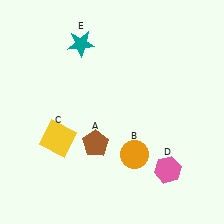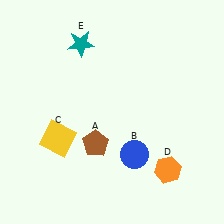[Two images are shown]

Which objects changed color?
B changed from orange to blue. D changed from pink to orange.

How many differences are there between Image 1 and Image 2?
There are 2 differences between the two images.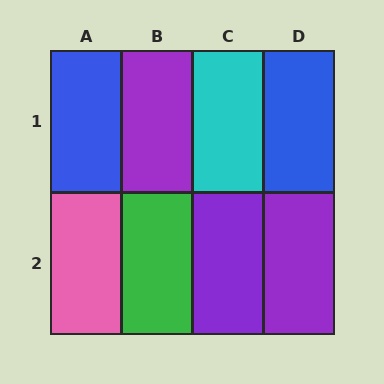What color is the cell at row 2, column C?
Purple.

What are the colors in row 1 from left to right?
Blue, purple, cyan, blue.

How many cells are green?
1 cell is green.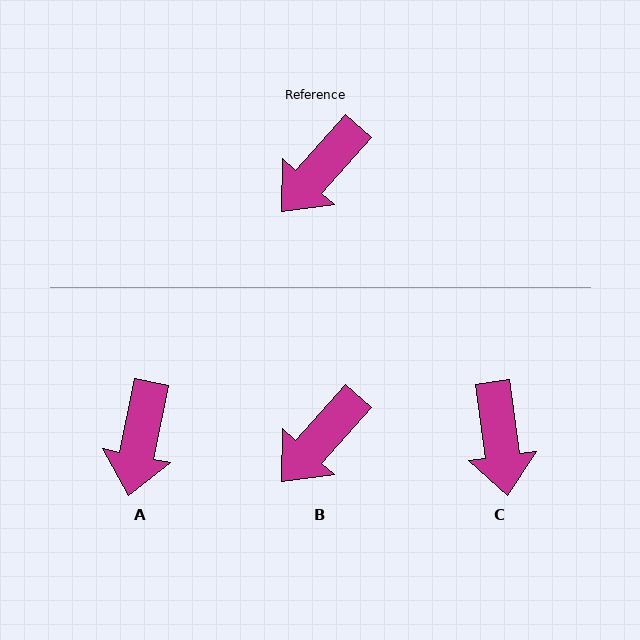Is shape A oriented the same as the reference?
No, it is off by about 30 degrees.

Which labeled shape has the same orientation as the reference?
B.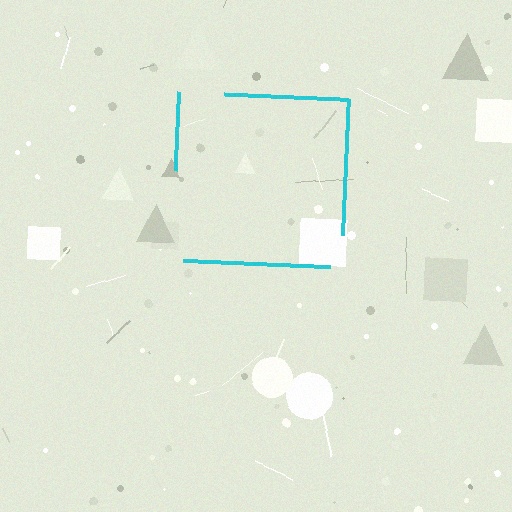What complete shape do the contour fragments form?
The contour fragments form a square.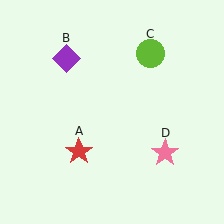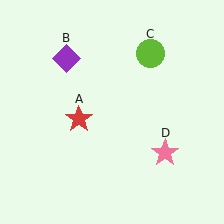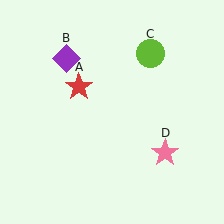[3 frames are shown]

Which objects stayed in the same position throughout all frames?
Purple diamond (object B) and lime circle (object C) and pink star (object D) remained stationary.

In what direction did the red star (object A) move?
The red star (object A) moved up.